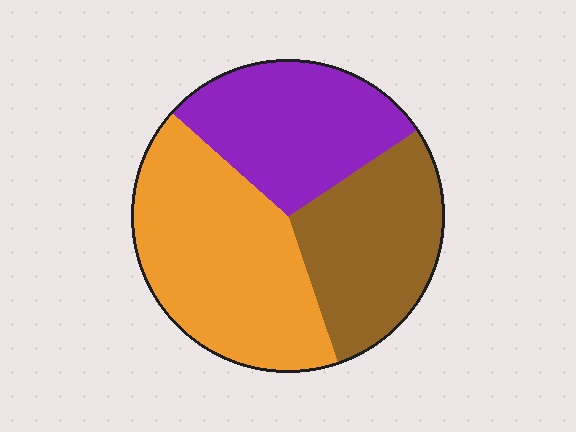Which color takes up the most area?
Orange, at roughly 40%.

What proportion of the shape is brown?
Brown covers around 30% of the shape.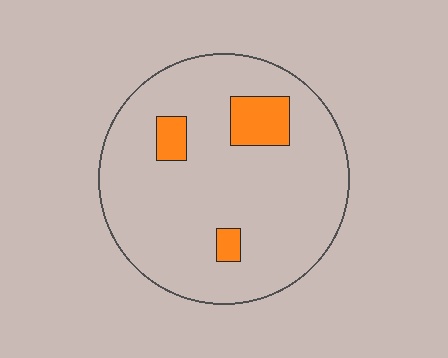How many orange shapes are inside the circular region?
3.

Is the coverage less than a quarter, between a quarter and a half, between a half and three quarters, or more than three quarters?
Less than a quarter.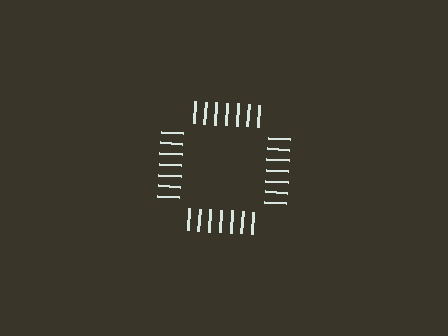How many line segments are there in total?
28 — 7 along each of the 4 edges.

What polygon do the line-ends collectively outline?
An illusory square — the line segments terminate on its edges but no continuous stroke is drawn.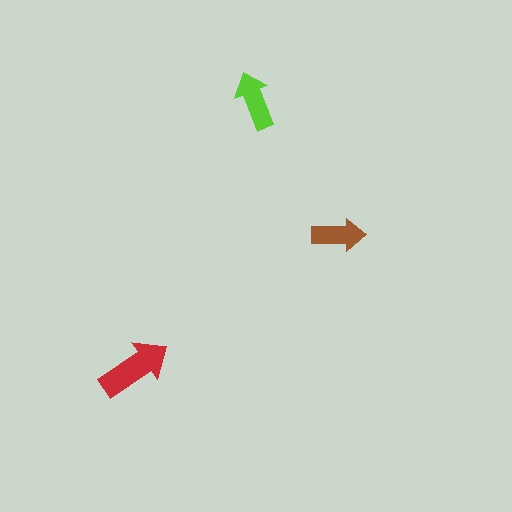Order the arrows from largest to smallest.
the red one, the lime one, the brown one.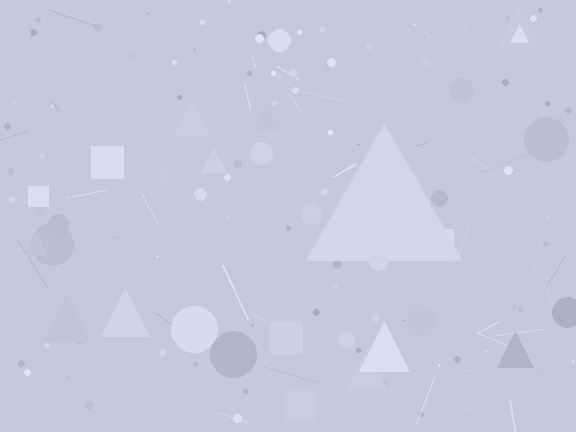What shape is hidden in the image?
A triangle is hidden in the image.